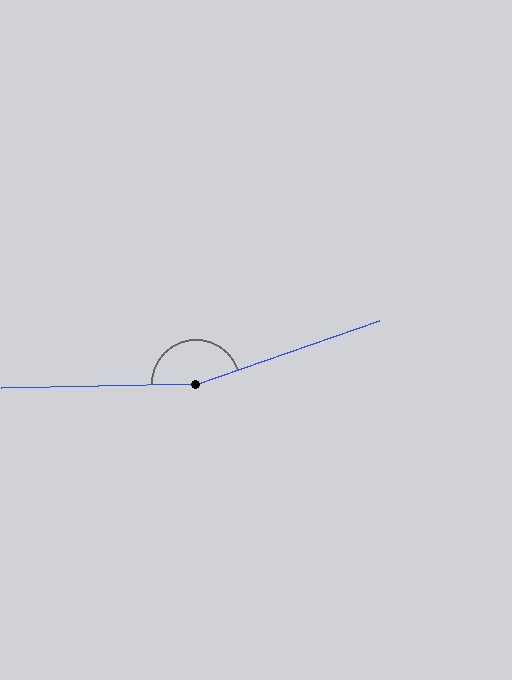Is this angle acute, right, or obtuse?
It is obtuse.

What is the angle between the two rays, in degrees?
Approximately 162 degrees.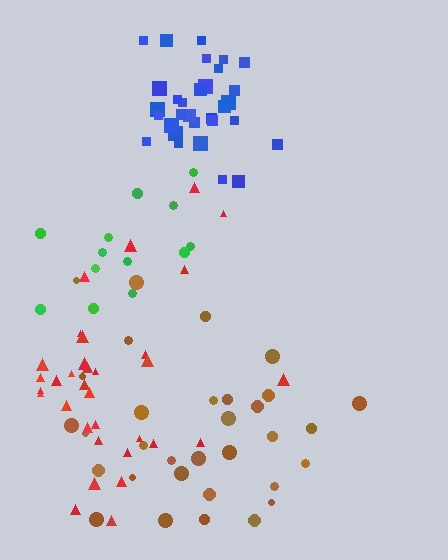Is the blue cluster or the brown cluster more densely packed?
Blue.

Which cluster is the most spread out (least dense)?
Brown.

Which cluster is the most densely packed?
Blue.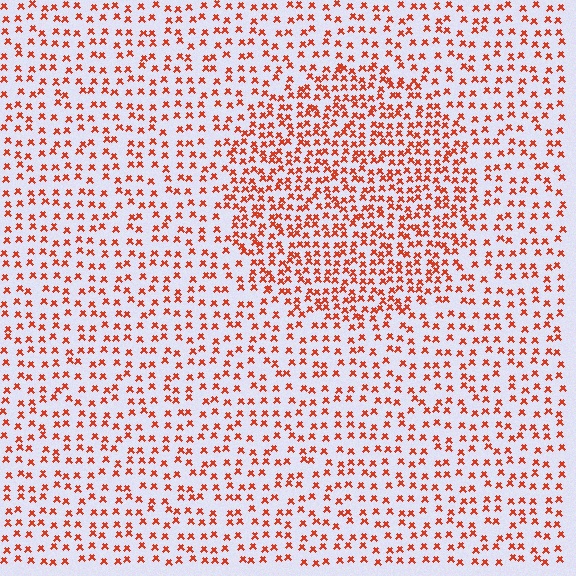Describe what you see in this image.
The image contains small red elements arranged at two different densities. A circle-shaped region is visible where the elements are more densely packed than the surrounding area.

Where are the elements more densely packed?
The elements are more densely packed inside the circle boundary.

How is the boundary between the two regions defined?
The boundary is defined by a change in element density (approximately 1.8x ratio). All elements are the same color, size, and shape.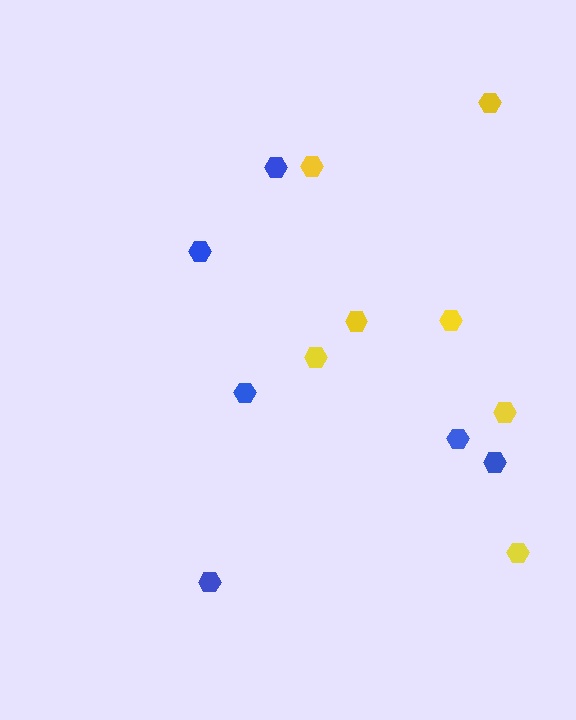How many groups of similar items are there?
There are 2 groups: one group of yellow hexagons (7) and one group of blue hexagons (6).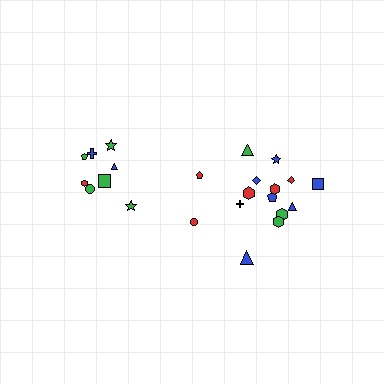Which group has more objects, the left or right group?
The right group.